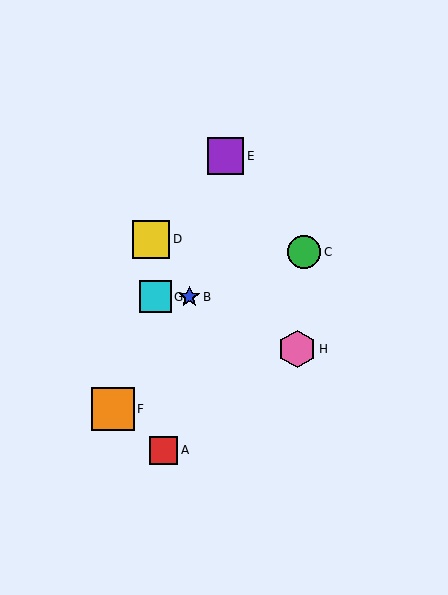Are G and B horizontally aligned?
Yes, both are at y≈297.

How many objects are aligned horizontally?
2 objects (B, G) are aligned horizontally.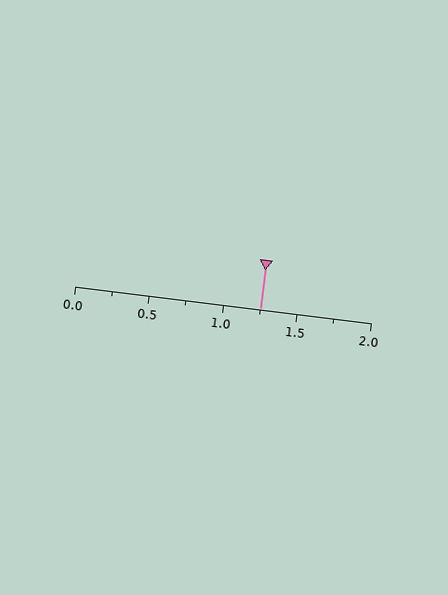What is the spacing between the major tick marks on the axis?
The major ticks are spaced 0.5 apart.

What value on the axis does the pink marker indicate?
The marker indicates approximately 1.25.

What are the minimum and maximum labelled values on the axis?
The axis runs from 0.0 to 2.0.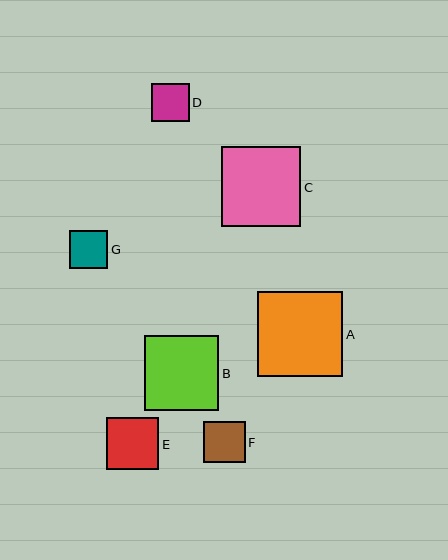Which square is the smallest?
Square D is the smallest with a size of approximately 38 pixels.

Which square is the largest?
Square A is the largest with a size of approximately 85 pixels.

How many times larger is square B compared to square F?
Square B is approximately 1.8 times the size of square F.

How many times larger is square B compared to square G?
Square B is approximately 1.9 times the size of square G.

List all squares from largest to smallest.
From largest to smallest: A, C, B, E, F, G, D.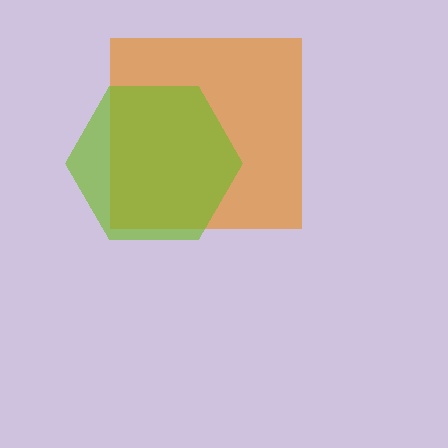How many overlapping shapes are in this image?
There are 2 overlapping shapes in the image.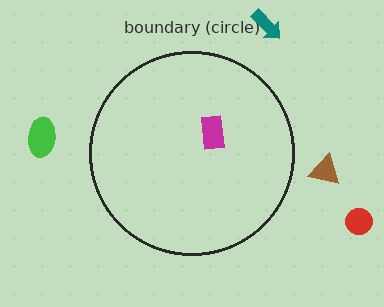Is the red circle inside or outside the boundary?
Outside.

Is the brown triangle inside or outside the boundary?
Outside.